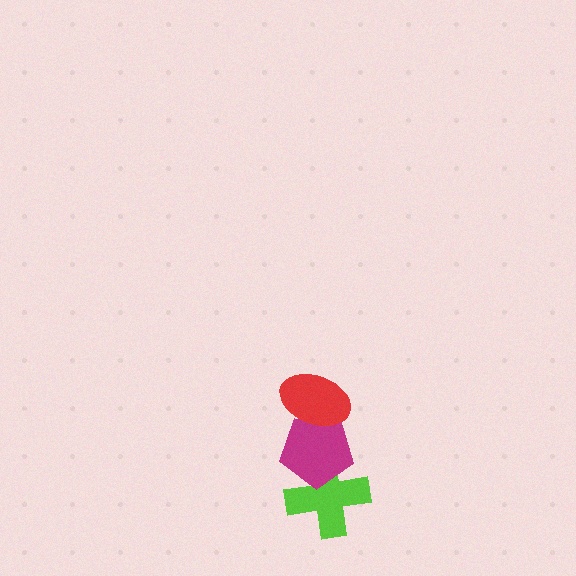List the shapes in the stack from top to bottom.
From top to bottom: the red ellipse, the magenta pentagon, the lime cross.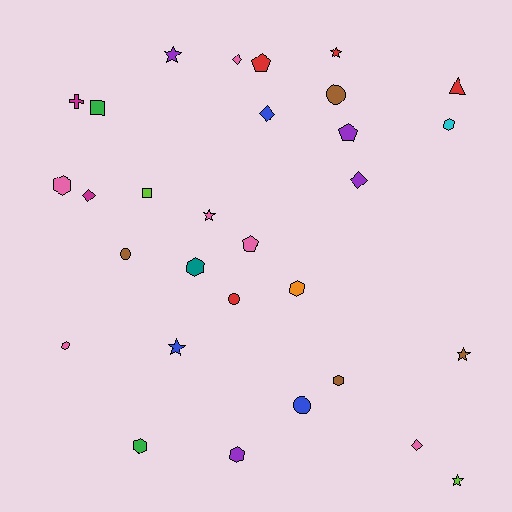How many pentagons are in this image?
There are 3 pentagons.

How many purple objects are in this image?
There are 4 purple objects.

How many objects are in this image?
There are 30 objects.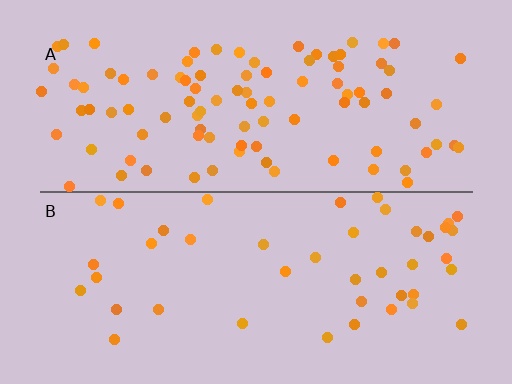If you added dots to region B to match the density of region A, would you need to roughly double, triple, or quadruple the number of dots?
Approximately double.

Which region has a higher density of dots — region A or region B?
A (the top).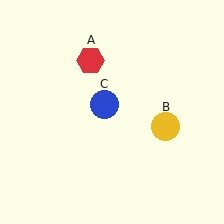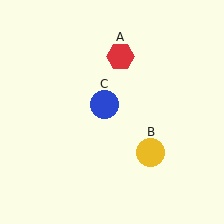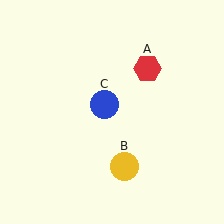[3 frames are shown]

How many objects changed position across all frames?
2 objects changed position: red hexagon (object A), yellow circle (object B).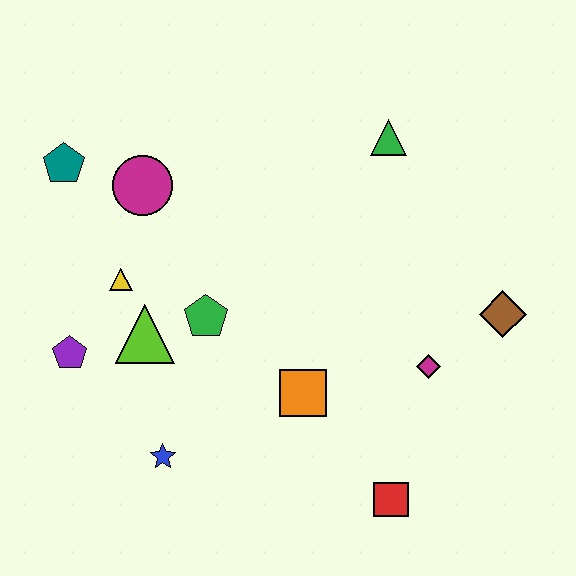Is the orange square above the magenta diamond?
No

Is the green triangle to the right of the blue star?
Yes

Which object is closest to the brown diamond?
The magenta diamond is closest to the brown diamond.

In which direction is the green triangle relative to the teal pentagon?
The green triangle is to the right of the teal pentagon.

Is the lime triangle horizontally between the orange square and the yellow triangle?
Yes